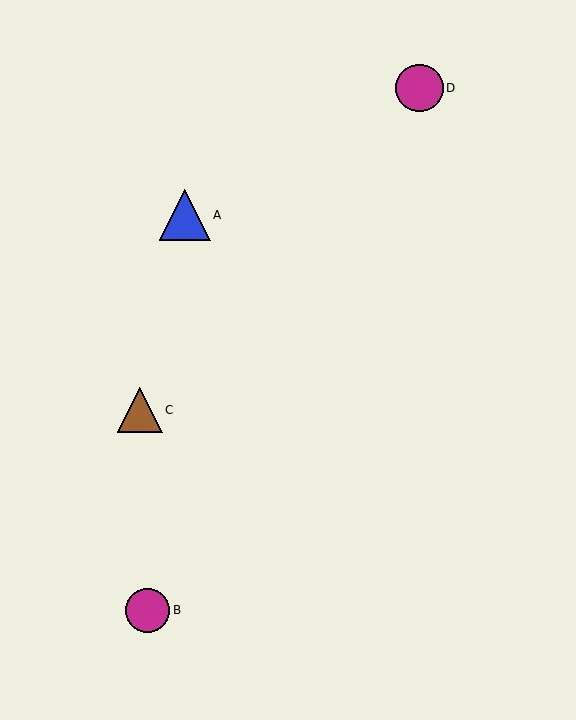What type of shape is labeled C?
Shape C is a brown triangle.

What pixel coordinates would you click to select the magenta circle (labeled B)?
Click at (148, 610) to select the magenta circle B.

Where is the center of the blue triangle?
The center of the blue triangle is at (185, 215).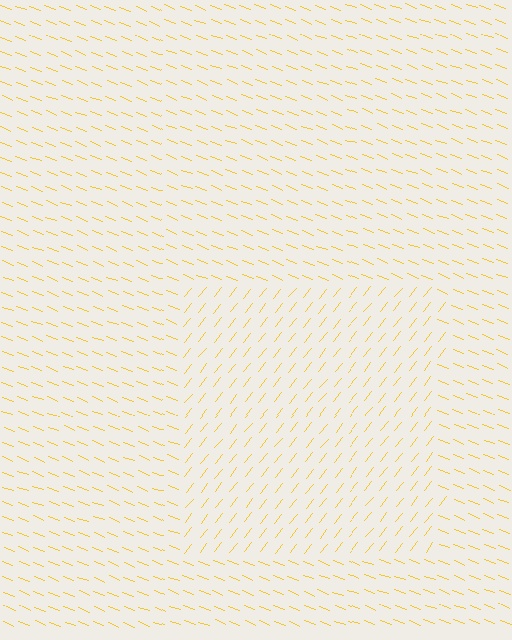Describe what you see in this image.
The image is filled with small yellow line segments. A rectangle region in the image has lines oriented differently from the surrounding lines, creating a visible texture boundary.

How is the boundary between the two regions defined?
The boundary is defined purely by a change in line orientation (approximately 72 degrees difference). All lines are the same color and thickness.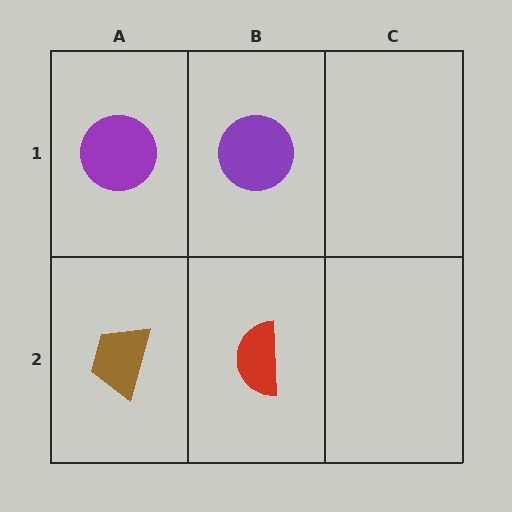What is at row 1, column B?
A purple circle.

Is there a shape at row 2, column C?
No, that cell is empty.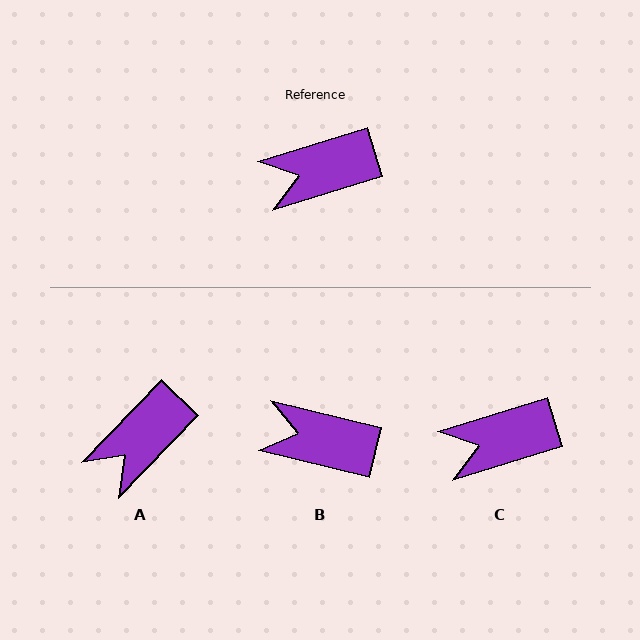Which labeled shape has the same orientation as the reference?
C.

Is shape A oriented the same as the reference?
No, it is off by about 29 degrees.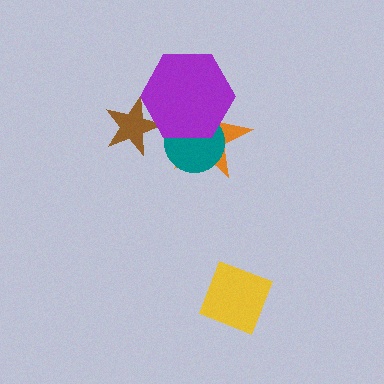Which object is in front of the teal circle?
The purple hexagon is in front of the teal circle.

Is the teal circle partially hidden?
Yes, it is partially covered by another shape.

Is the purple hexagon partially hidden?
No, no other shape covers it.